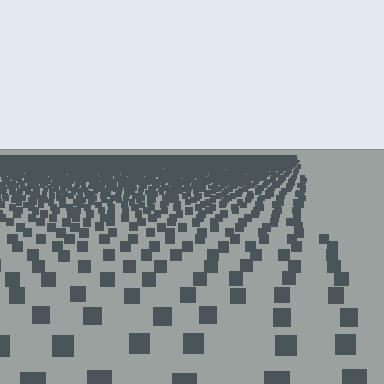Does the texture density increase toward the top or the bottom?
Density increases toward the top.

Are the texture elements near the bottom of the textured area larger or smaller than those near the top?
Larger. Near the bottom, elements are closer to the viewer and appear at a bigger on-screen size.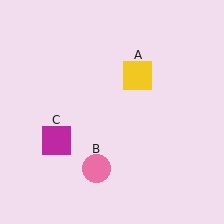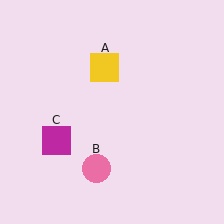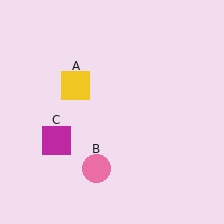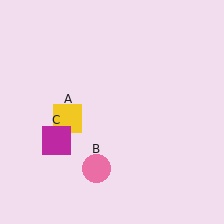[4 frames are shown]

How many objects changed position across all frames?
1 object changed position: yellow square (object A).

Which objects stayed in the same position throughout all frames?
Pink circle (object B) and magenta square (object C) remained stationary.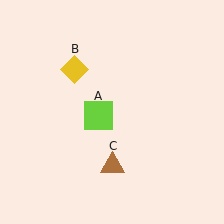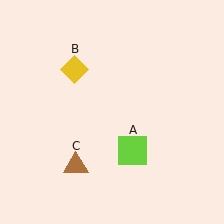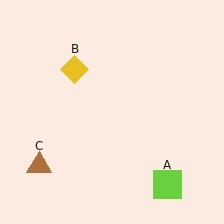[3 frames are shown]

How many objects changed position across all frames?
2 objects changed position: lime square (object A), brown triangle (object C).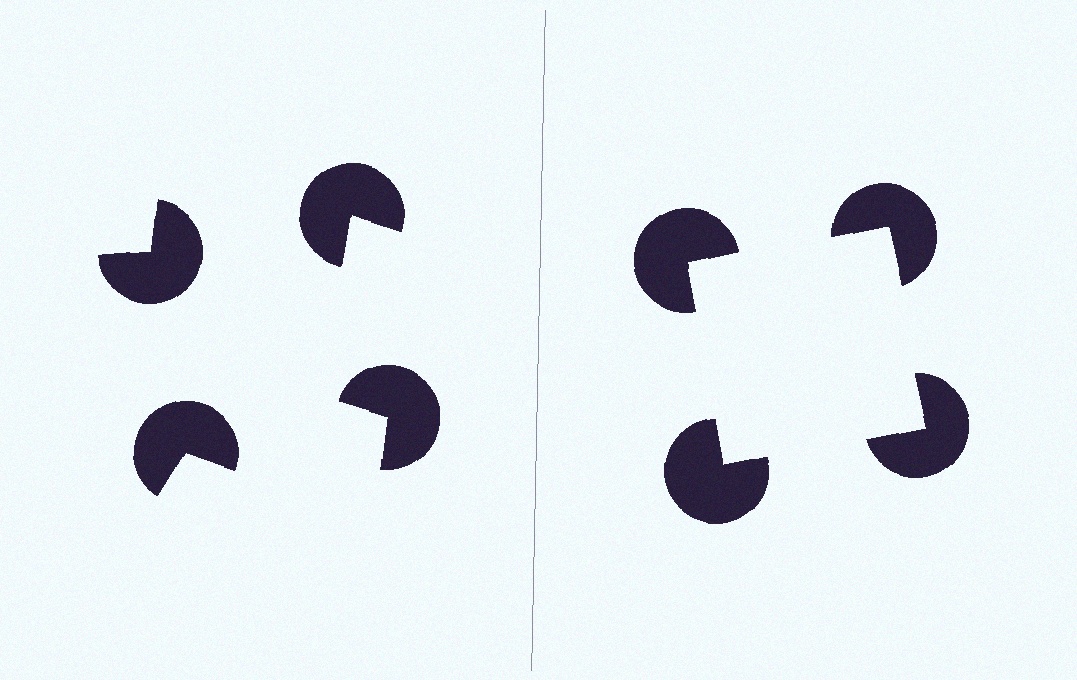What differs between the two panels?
The pac-man discs are positioned identically on both sides; only the wedge orientations differ. On the right they align to a square; on the left they are misaligned.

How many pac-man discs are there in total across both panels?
8 — 4 on each side.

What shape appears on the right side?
An illusory square.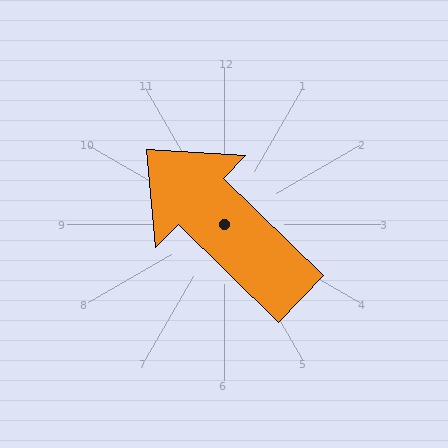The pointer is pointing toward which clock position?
Roughly 10 o'clock.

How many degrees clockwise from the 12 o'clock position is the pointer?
Approximately 314 degrees.